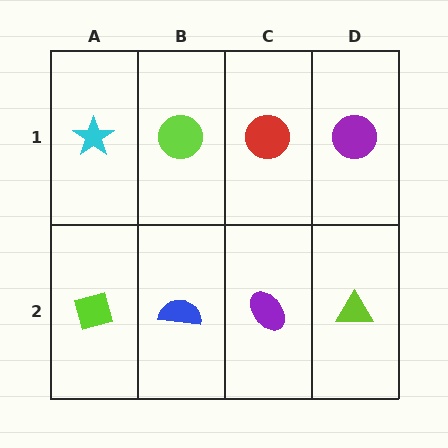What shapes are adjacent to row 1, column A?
A lime diamond (row 2, column A), a lime circle (row 1, column B).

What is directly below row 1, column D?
A lime triangle.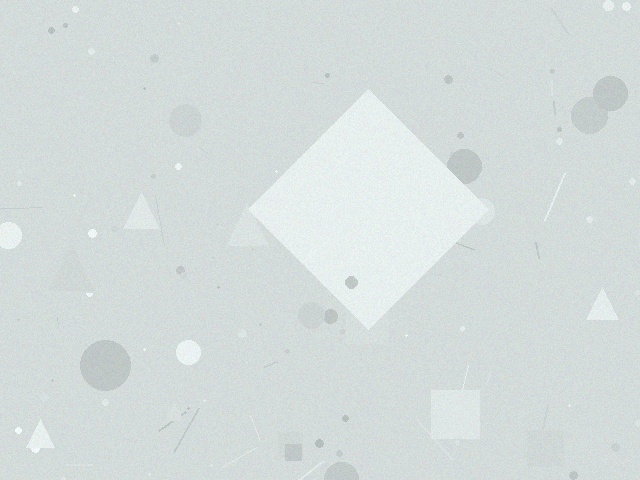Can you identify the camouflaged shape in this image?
The camouflaged shape is a diamond.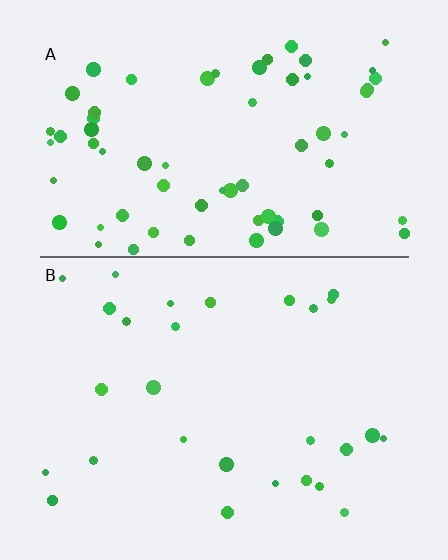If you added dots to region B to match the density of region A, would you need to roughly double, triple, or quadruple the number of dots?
Approximately double.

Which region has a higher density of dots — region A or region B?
A (the top).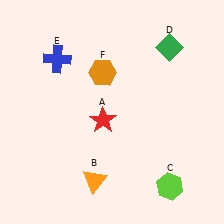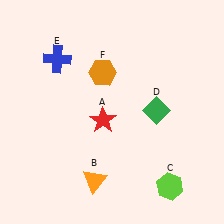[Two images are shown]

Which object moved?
The green diamond (D) moved down.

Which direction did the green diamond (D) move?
The green diamond (D) moved down.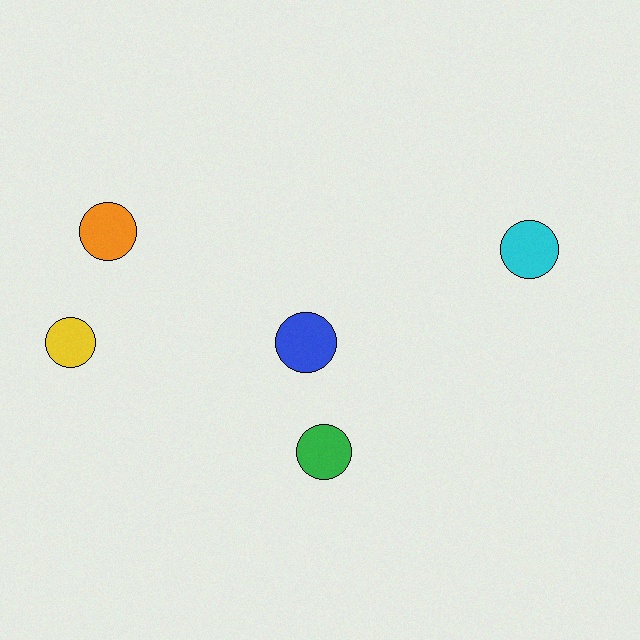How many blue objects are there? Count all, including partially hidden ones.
There is 1 blue object.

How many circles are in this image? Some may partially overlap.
There are 5 circles.